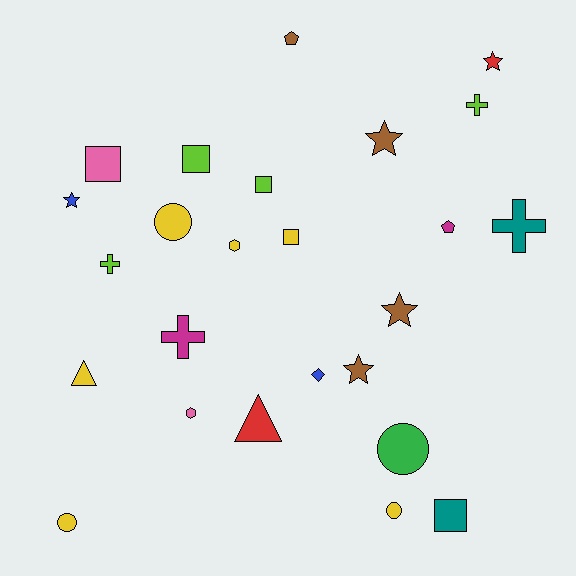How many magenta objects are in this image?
There are 2 magenta objects.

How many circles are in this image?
There are 4 circles.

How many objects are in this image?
There are 25 objects.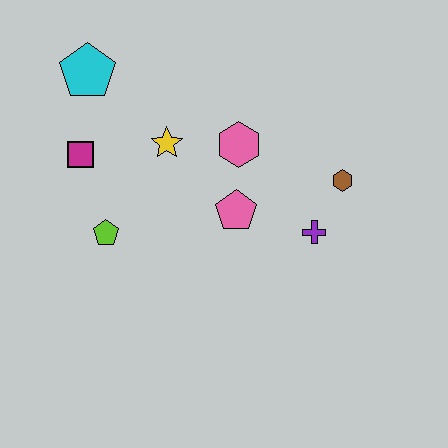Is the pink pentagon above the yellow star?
No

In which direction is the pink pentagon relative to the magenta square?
The pink pentagon is to the right of the magenta square.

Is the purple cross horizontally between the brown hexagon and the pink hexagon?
Yes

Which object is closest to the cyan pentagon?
The magenta square is closest to the cyan pentagon.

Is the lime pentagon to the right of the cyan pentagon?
Yes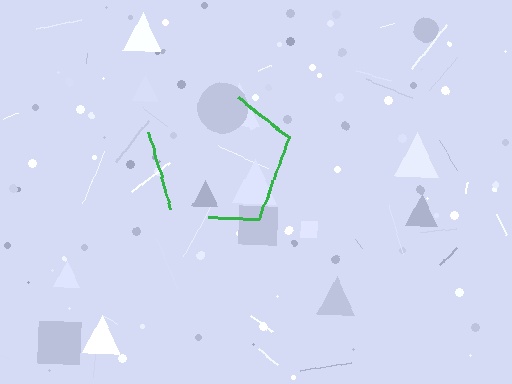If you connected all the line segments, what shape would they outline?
They would outline a pentagon.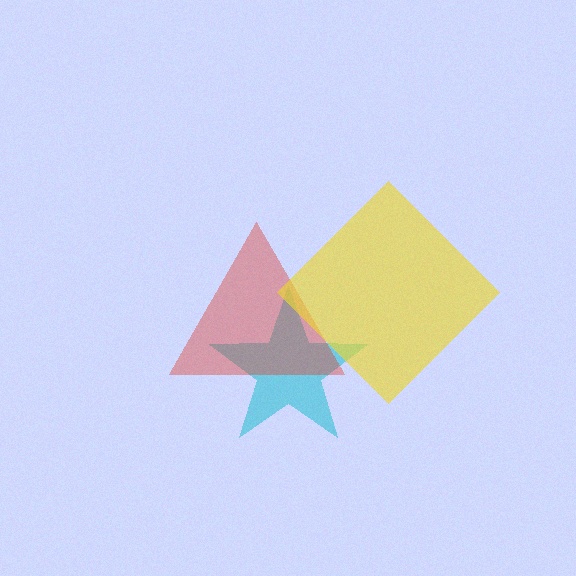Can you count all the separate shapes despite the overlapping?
Yes, there are 3 separate shapes.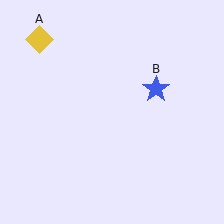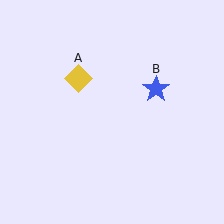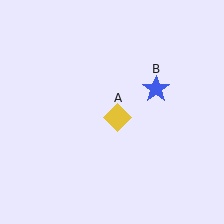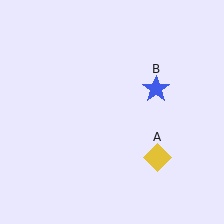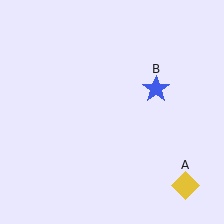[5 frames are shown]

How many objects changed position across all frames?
1 object changed position: yellow diamond (object A).